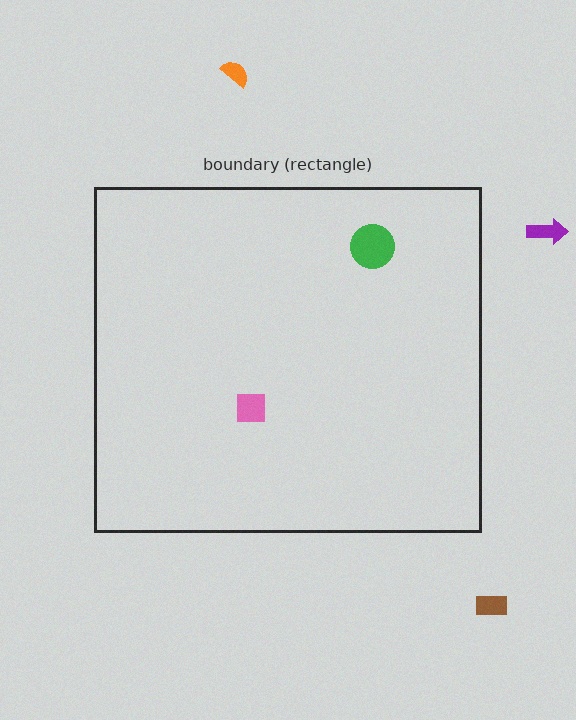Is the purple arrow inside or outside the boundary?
Outside.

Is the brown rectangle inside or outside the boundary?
Outside.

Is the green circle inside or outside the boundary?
Inside.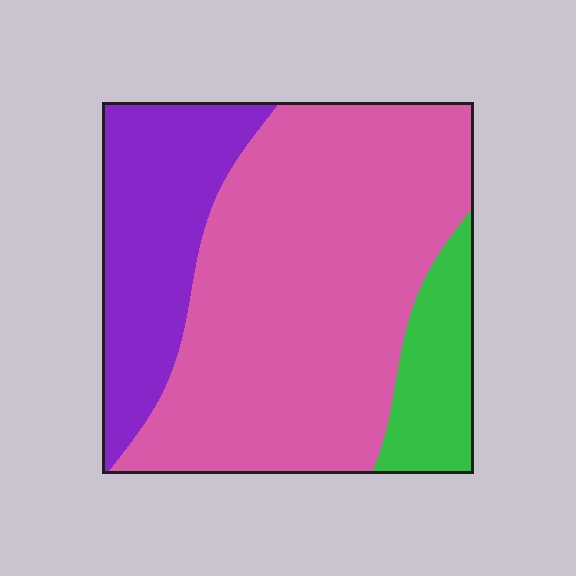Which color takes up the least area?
Green, at roughly 10%.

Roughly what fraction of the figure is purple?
Purple covers about 25% of the figure.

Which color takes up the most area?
Pink, at roughly 65%.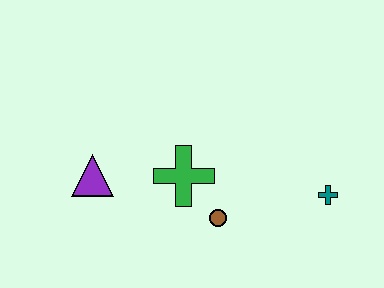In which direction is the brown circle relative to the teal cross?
The brown circle is to the left of the teal cross.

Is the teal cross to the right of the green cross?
Yes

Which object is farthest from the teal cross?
The purple triangle is farthest from the teal cross.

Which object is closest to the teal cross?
The brown circle is closest to the teal cross.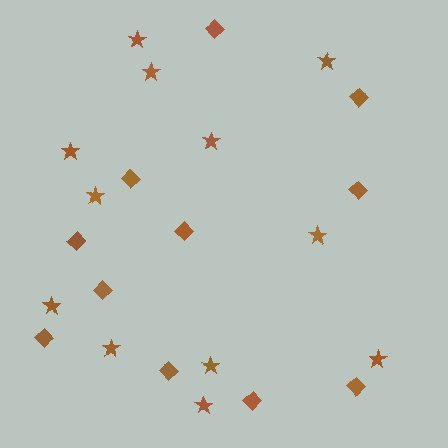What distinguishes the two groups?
There are 2 groups: one group of diamonds (11) and one group of stars (12).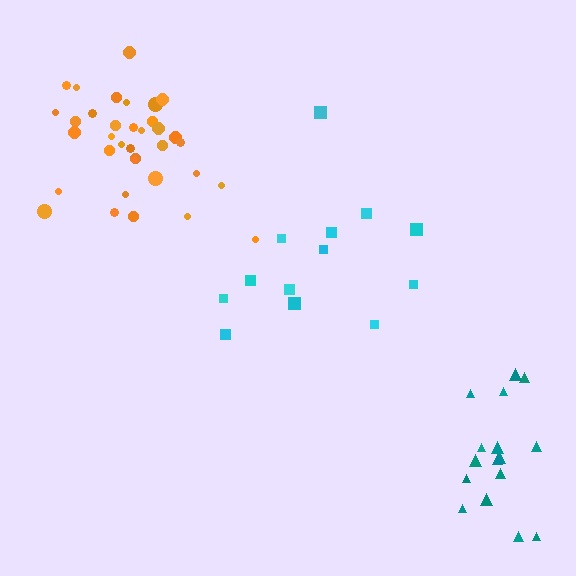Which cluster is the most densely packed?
Orange.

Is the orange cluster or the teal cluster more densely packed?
Orange.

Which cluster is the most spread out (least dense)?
Cyan.